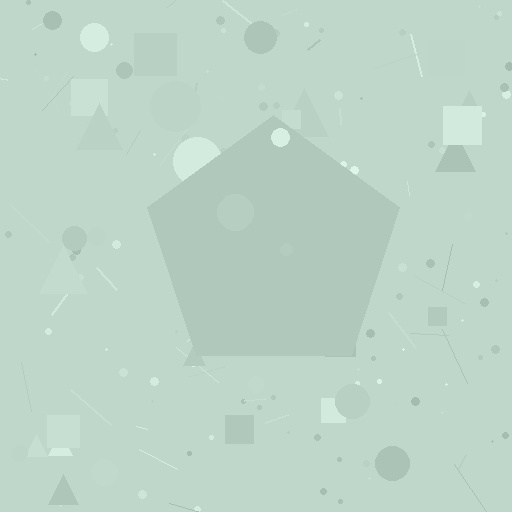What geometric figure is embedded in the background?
A pentagon is embedded in the background.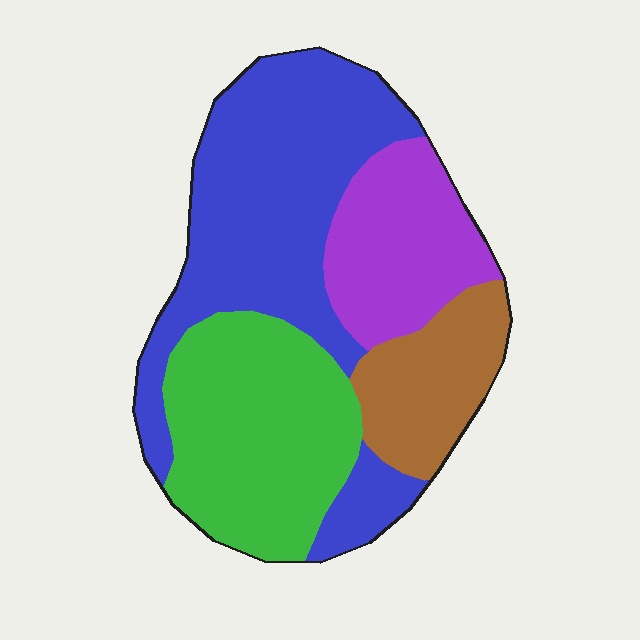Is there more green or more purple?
Green.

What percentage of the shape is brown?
Brown takes up about one eighth (1/8) of the shape.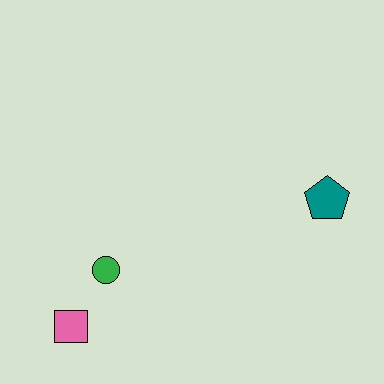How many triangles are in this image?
There are no triangles.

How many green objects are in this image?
There is 1 green object.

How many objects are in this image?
There are 3 objects.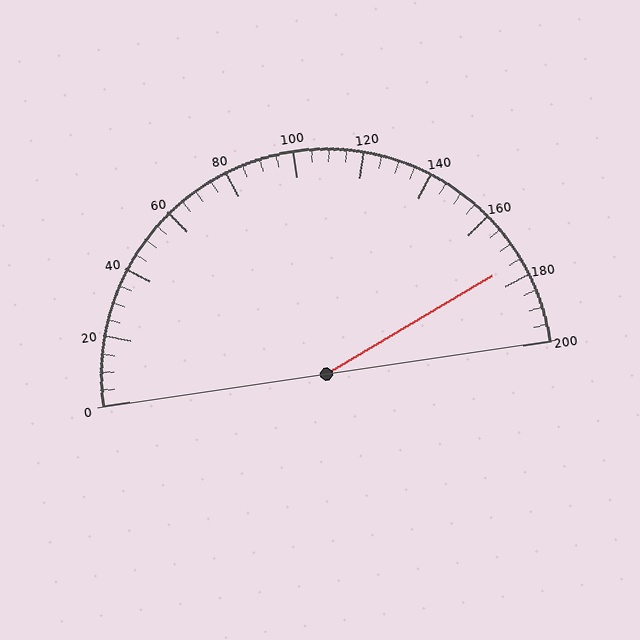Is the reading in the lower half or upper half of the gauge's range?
The reading is in the upper half of the range (0 to 200).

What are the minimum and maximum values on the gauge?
The gauge ranges from 0 to 200.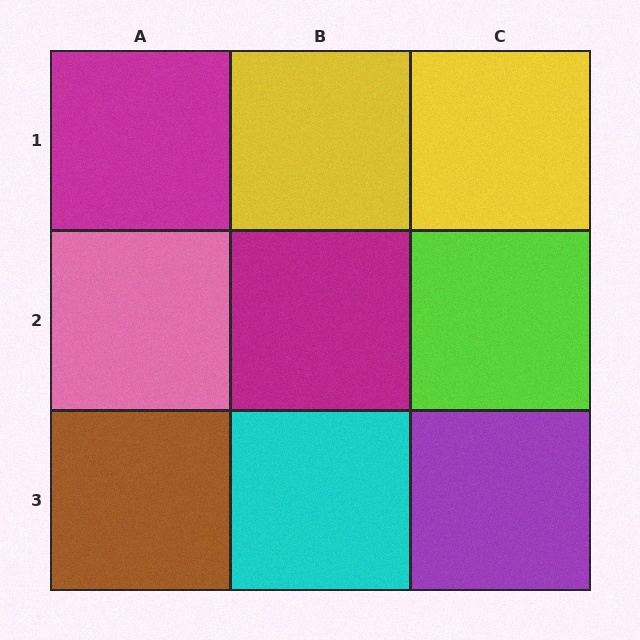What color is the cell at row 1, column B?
Yellow.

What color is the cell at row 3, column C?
Purple.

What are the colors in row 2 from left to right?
Pink, magenta, lime.